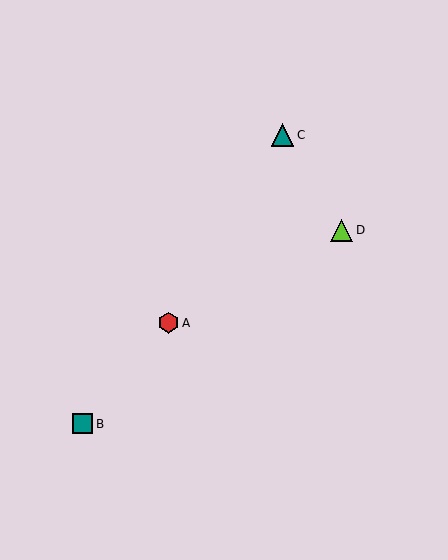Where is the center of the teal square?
The center of the teal square is at (83, 424).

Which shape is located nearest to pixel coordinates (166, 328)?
The red hexagon (labeled A) at (168, 323) is nearest to that location.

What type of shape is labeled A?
Shape A is a red hexagon.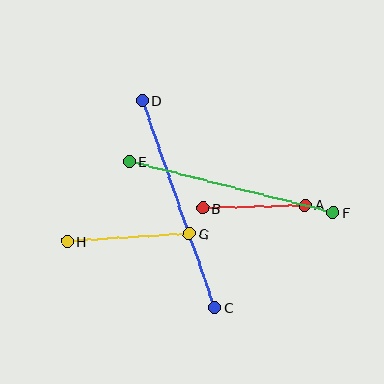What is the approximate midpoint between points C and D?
The midpoint is at approximately (178, 204) pixels.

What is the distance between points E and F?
The distance is approximately 210 pixels.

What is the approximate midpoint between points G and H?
The midpoint is at approximately (128, 238) pixels.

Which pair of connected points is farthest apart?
Points C and D are farthest apart.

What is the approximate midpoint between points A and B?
The midpoint is at approximately (254, 207) pixels.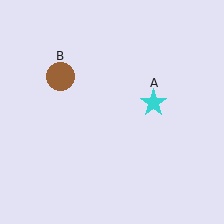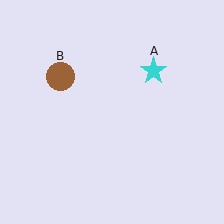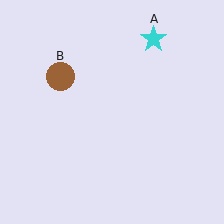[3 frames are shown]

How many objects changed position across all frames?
1 object changed position: cyan star (object A).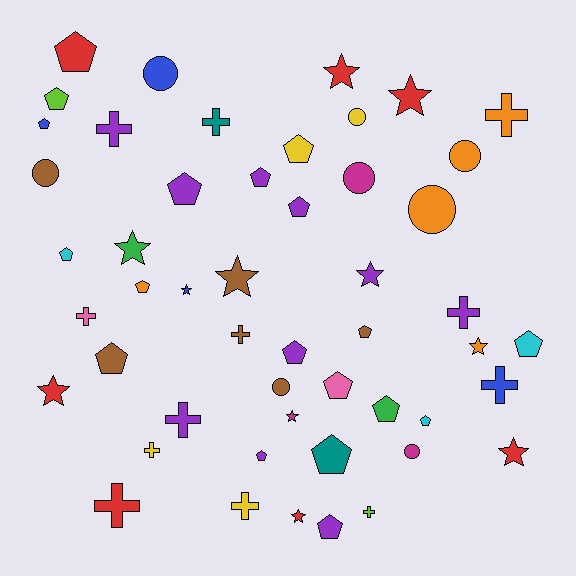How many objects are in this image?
There are 50 objects.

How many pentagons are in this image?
There are 19 pentagons.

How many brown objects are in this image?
There are 6 brown objects.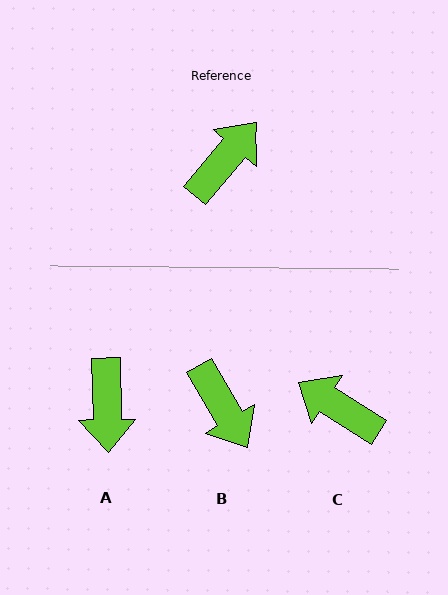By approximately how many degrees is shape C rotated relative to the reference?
Approximately 98 degrees counter-clockwise.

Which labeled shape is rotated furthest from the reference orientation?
A, about 139 degrees away.